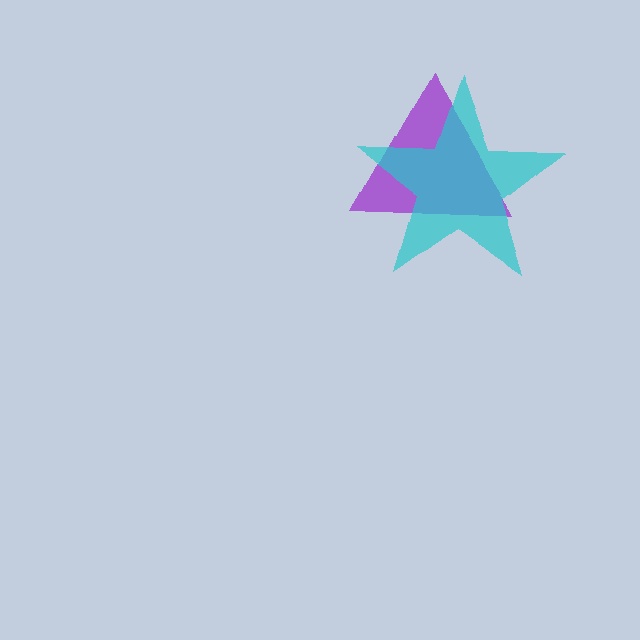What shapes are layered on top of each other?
The layered shapes are: a purple triangle, a cyan star.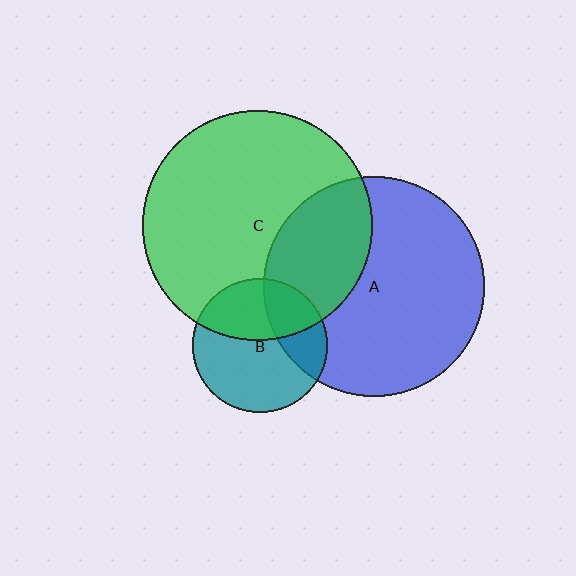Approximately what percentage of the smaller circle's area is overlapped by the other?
Approximately 30%.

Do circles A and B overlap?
Yes.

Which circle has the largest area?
Circle C (green).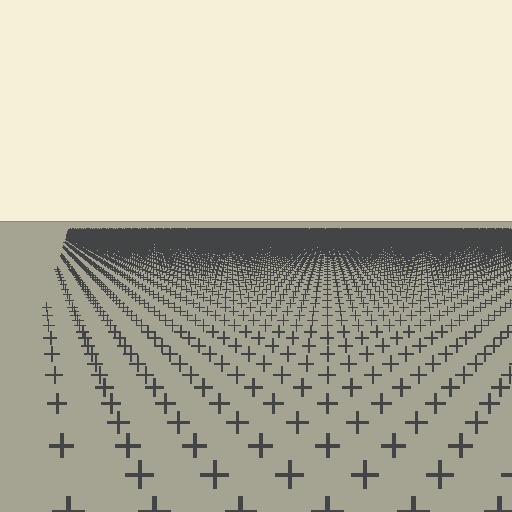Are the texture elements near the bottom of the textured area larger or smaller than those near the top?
Larger. Near the bottom, elements are closer to the viewer and appear at a bigger on-screen size.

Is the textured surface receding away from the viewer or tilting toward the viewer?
The surface is receding away from the viewer. Texture elements get smaller and denser toward the top.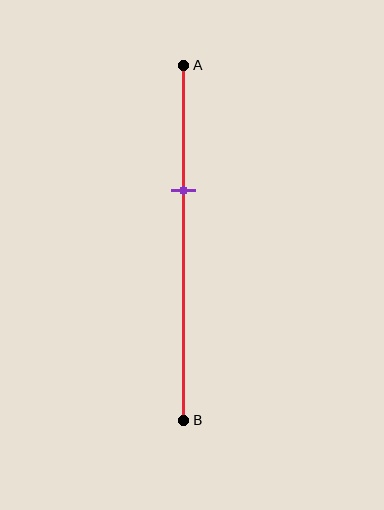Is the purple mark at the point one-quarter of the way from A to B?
No, the mark is at about 35% from A, not at the 25% one-quarter point.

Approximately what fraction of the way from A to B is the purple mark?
The purple mark is approximately 35% of the way from A to B.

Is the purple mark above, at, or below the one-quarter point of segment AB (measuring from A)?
The purple mark is below the one-quarter point of segment AB.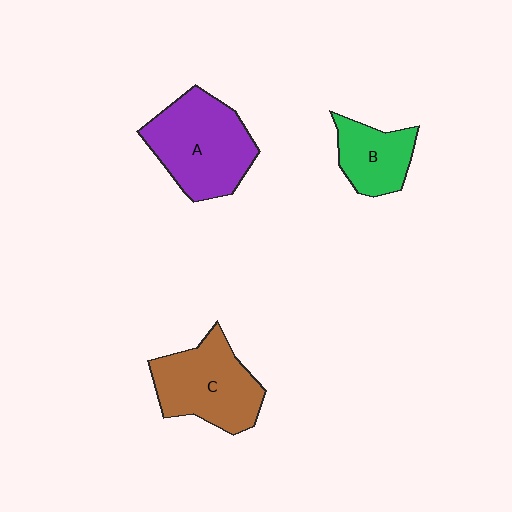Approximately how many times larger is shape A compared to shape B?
Approximately 1.8 times.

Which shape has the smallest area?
Shape B (green).